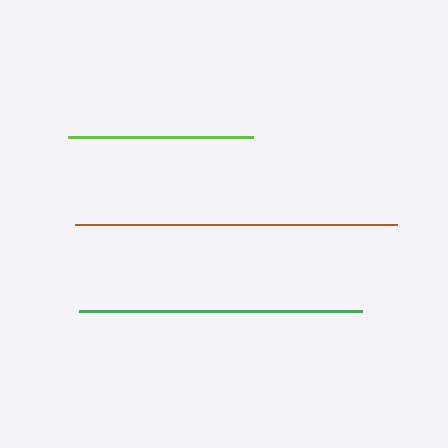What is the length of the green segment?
The green segment is approximately 283 pixels long.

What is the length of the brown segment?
The brown segment is approximately 323 pixels long.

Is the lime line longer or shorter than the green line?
The green line is longer than the lime line.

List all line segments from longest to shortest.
From longest to shortest: brown, green, lime.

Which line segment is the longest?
The brown line is the longest at approximately 323 pixels.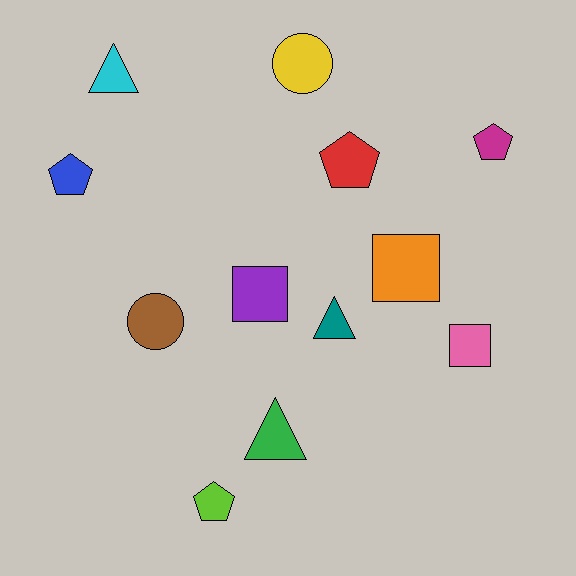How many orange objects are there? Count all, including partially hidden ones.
There is 1 orange object.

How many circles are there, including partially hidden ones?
There are 2 circles.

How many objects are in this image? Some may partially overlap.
There are 12 objects.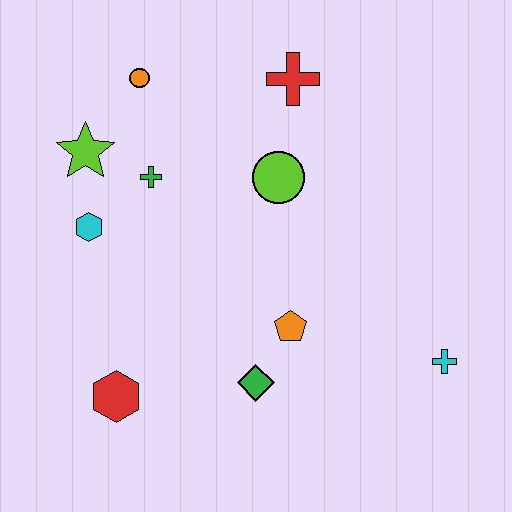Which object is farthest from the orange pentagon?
The orange circle is farthest from the orange pentagon.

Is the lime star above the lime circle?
Yes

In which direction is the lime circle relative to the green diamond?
The lime circle is above the green diamond.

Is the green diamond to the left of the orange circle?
No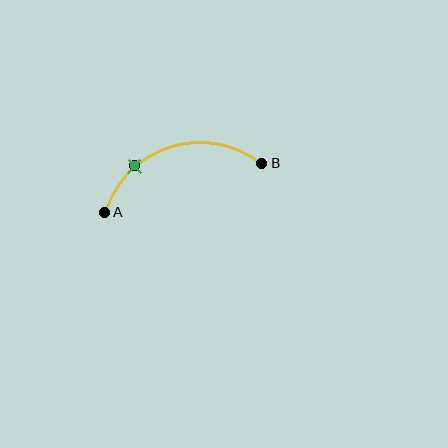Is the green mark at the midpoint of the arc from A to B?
No. The green mark lies on the arc but is closer to endpoint A. The arc midpoint would be at the point on the curve equidistant along the arc from both A and B.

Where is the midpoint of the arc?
The arc midpoint is the point on the curve farthest from the straight line joining A and B. It sits above that line.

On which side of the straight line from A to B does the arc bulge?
The arc bulges above the straight line connecting A and B.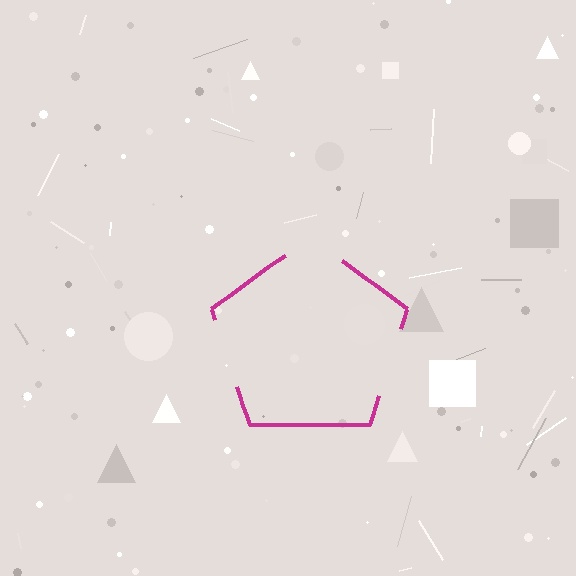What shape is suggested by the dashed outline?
The dashed outline suggests a pentagon.